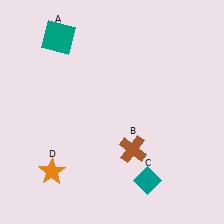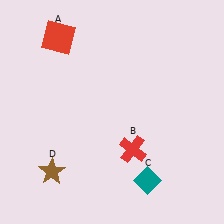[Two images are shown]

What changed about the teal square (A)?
In Image 1, A is teal. In Image 2, it changed to red.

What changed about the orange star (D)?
In Image 1, D is orange. In Image 2, it changed to brown.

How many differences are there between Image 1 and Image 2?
There are 3 differences between the two images.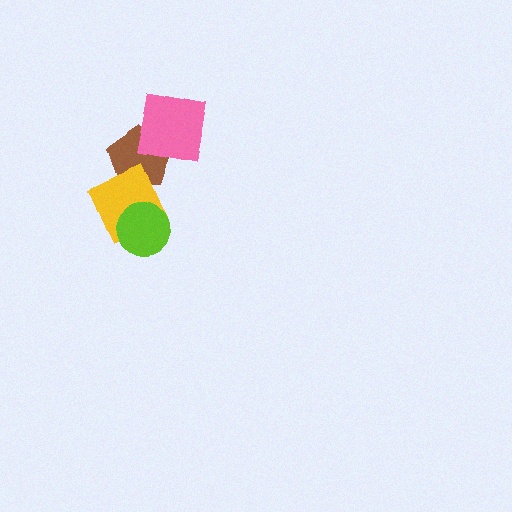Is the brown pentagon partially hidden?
Yes, it is partially covered by another shape.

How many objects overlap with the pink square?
1 object overlaps with the pink square.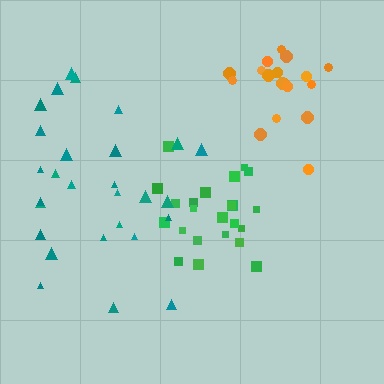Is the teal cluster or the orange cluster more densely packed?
Orange.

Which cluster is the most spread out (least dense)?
Teal.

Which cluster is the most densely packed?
Orange.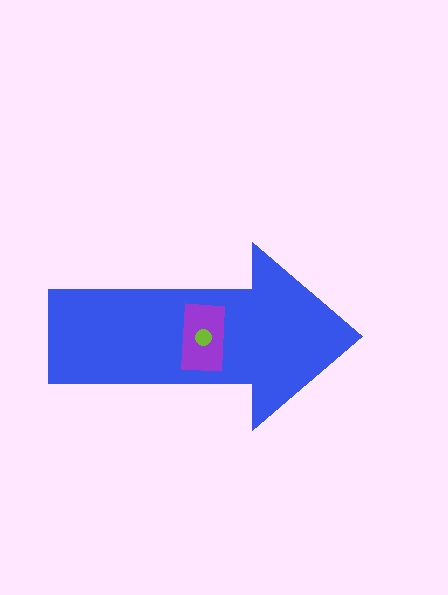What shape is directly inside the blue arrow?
The purple rectangle.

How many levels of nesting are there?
3.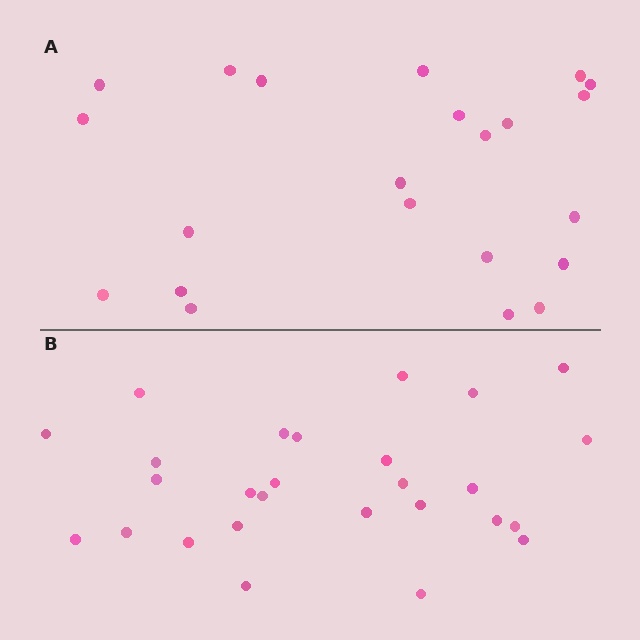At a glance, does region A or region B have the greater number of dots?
Region B (the bottom region) has more dots.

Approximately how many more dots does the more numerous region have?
Region B has about 5 more dots than region A.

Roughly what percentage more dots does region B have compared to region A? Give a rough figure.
About 25% more.